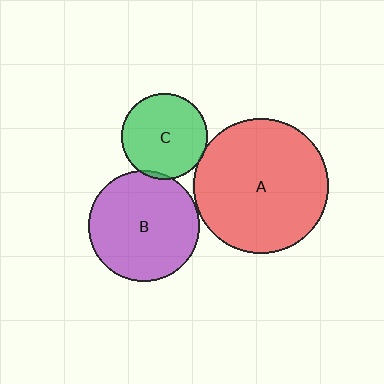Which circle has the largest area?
Circle A (red).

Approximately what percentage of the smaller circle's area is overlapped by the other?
Approximately 5%.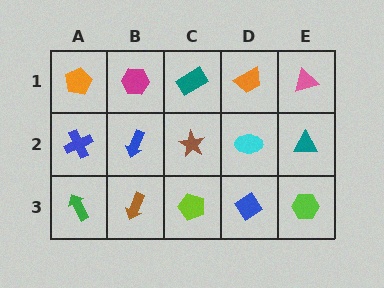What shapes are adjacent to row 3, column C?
A brown star (row 2, column C), a brown arrow (row 3, column B), a blue diamond (row 3, column D).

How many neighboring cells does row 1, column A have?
2.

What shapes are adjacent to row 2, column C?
A teal rectangle (row 1, column C), a lime pentagon (row 3, column C), a blue arrow (row 2, column B), a cyan ellipse (row 2, column D).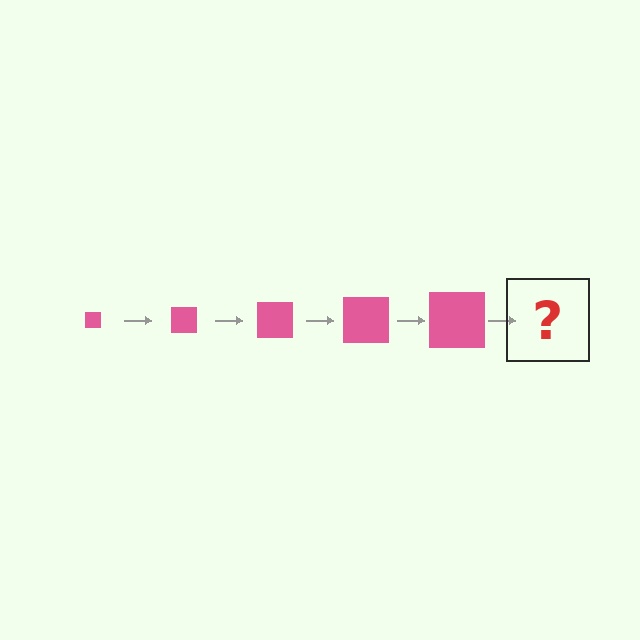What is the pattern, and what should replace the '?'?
The pattern is that the square gets progressively larger each step. The '?' should be a pink square, larger than the previous one.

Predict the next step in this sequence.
The next step is a pink square, larger than the previous one.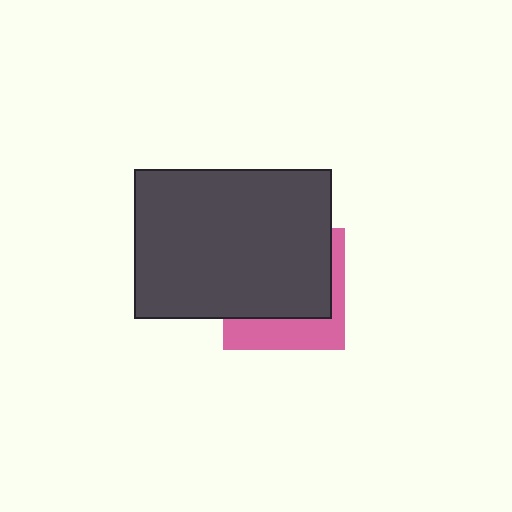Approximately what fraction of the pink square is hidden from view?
Roughly 67% of the pink square is hidden behind the dark gray rectangle.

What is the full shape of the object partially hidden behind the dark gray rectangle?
The partially hidden object is a pink square.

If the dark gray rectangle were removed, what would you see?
You would see the complete pink square.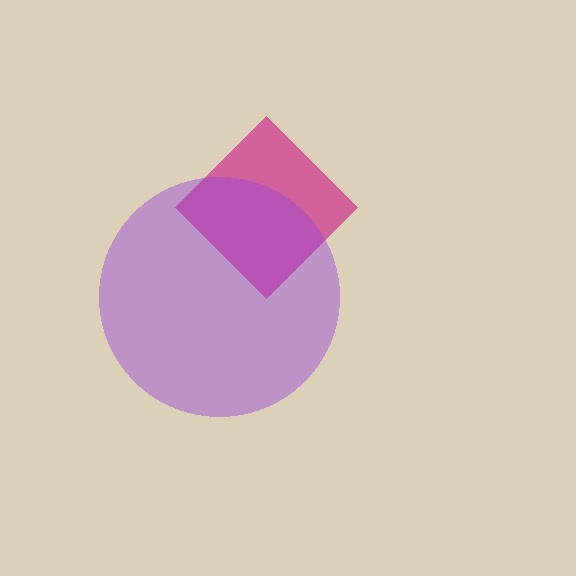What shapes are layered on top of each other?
The layered shapes are: a magenta diamond, a purple circle.